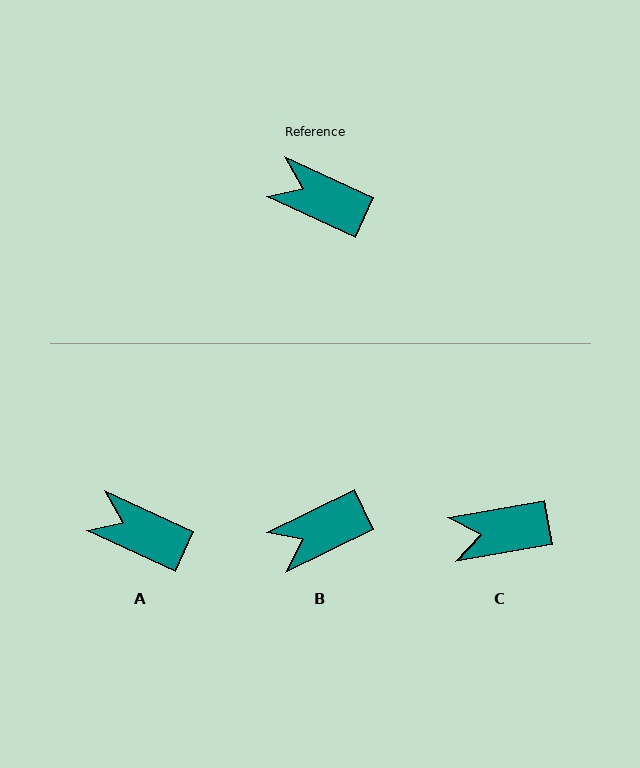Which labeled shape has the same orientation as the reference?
A.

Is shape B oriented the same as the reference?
No, it is off by about 51 degrees.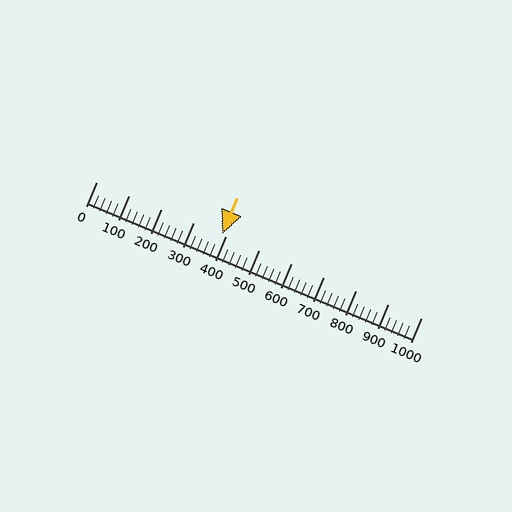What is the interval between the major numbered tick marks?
The major tick marks are spaced 100 units apart.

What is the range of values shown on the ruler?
The ruler shows values from 0 to 1000.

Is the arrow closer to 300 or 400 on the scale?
The arrow is closer to 400.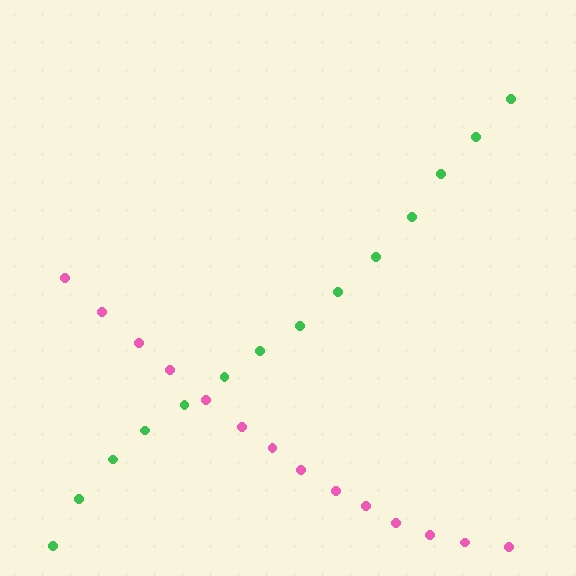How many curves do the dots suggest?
There are 2 distinct paths.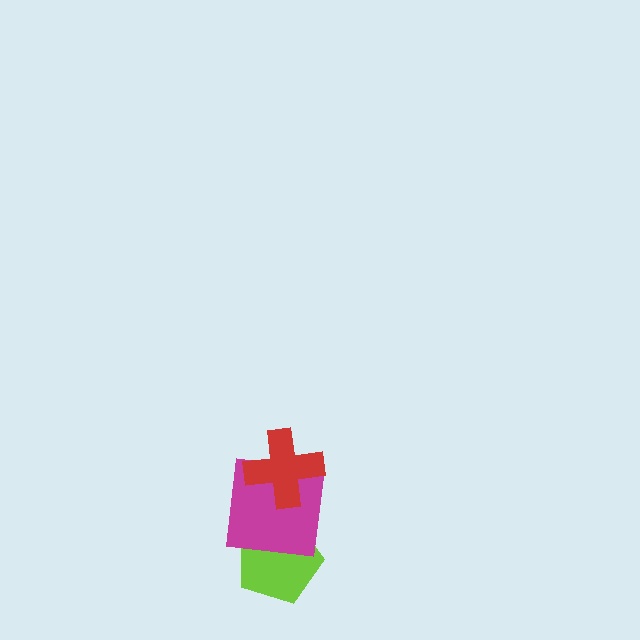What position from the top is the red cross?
The red cross is 1st from the top.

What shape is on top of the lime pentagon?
The magenta square is on top of the lime pentagon.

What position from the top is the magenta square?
The magenta square is 2nd from the top.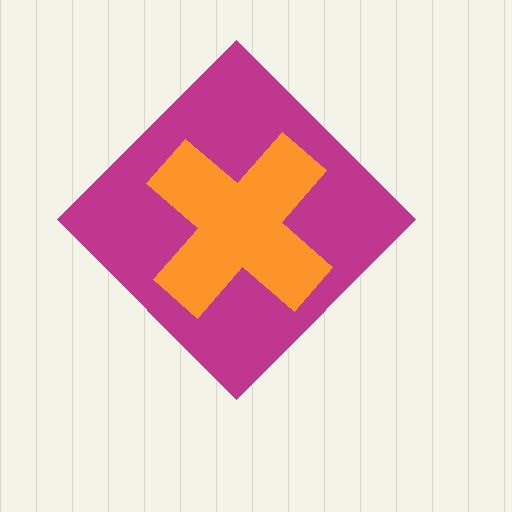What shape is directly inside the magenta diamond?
The orange cross.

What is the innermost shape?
The orange cross.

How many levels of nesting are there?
2.